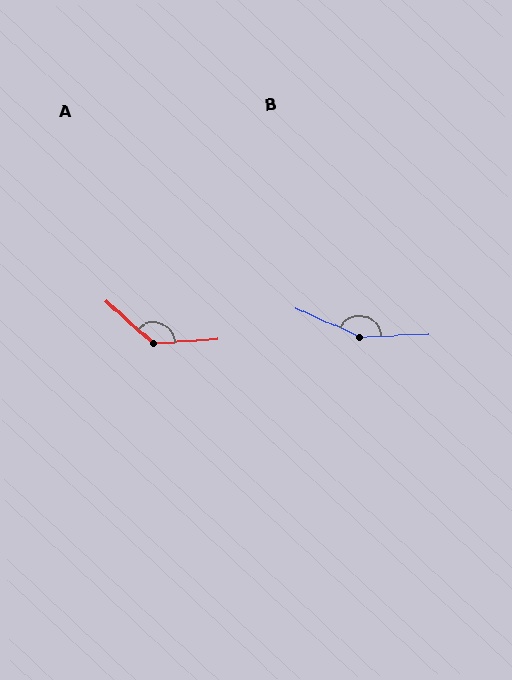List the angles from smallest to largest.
A (135°), B (153°).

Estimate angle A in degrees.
Approximately 135 degrees.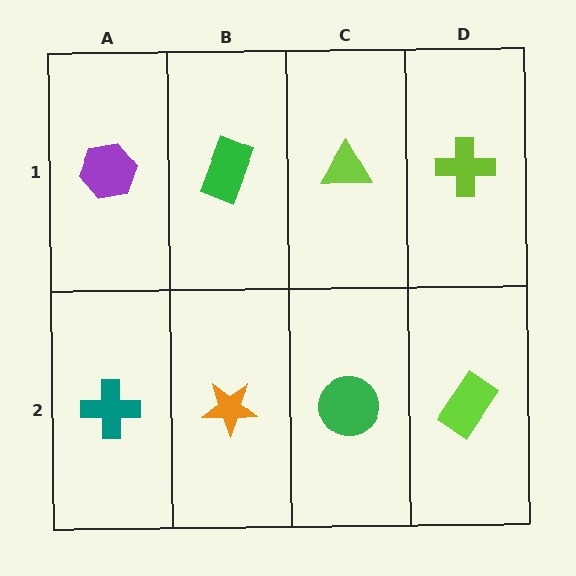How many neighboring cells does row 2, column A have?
2.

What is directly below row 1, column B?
An orange star.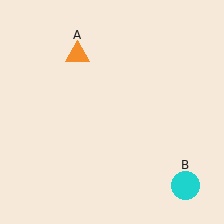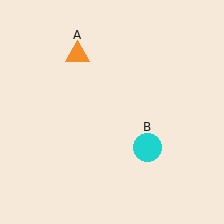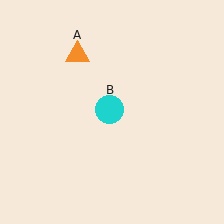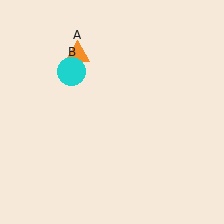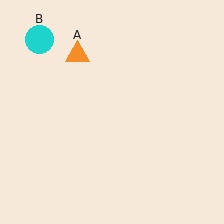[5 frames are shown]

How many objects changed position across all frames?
1 object changed position: cyan circle (object B).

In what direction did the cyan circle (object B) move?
The cyan circle (object B) moved up and to the left.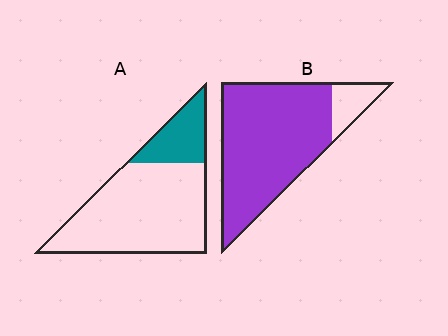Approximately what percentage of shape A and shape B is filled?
A is approximately 20% and B is approximately 85%.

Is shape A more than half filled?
No.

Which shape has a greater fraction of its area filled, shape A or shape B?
Shape B.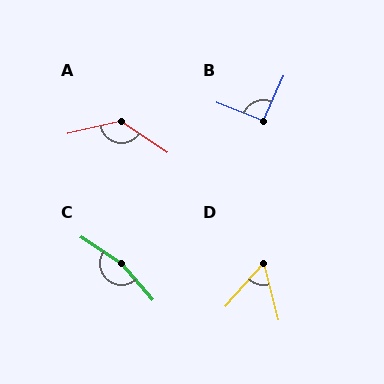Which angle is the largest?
C, at approximately 165 degrees.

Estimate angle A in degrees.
Approximately 133 degrees.